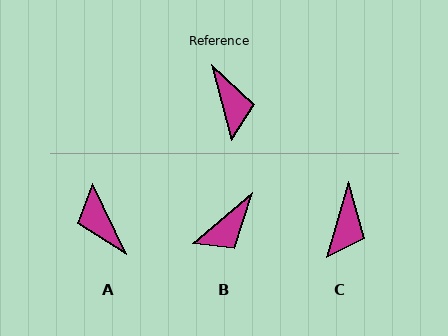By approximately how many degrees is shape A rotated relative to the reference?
Approximately 169 degrees clockwise.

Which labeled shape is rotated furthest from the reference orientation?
A, about 169 degrees away.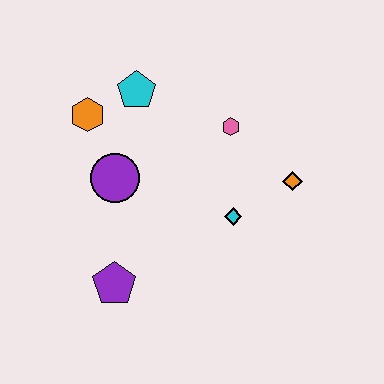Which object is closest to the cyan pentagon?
The orange hexagon is closest to the cyan pentagon.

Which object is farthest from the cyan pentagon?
The purple pentagon is farthest from the cyan pentagon.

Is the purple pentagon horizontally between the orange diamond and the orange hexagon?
Yes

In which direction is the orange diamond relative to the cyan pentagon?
The orange diamond is to the right of the cyan pentagon.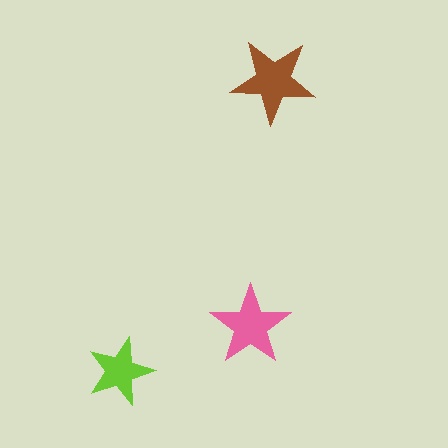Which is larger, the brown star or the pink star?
The brown one.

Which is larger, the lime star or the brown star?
The brown one.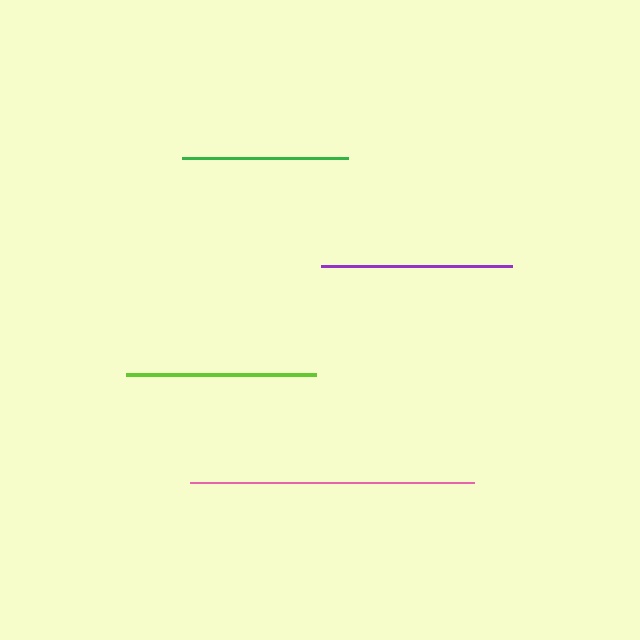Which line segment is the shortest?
The green line is the shortest at approximately 166 pixels.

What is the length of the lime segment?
The lime segment is approximately 190 pixels long.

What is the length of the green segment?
The green segment is approximately 166 pixels long.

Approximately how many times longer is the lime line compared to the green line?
The lime line is approximately 1.1 times the length of the green line.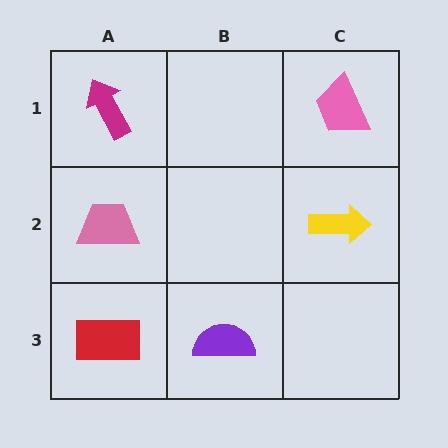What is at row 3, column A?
A red rectangle.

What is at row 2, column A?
A pink trapezoid.